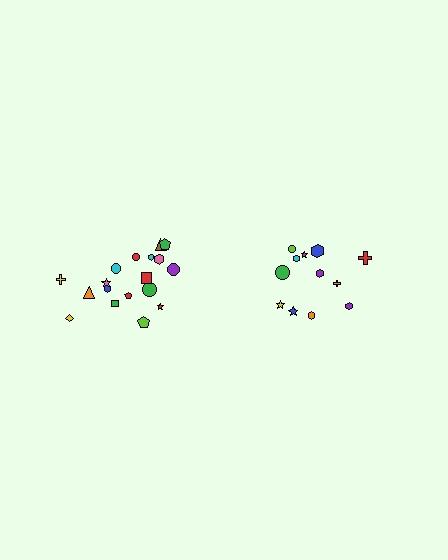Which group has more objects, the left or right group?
The left group.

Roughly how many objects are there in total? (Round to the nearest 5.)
Roughly 30 objects in total.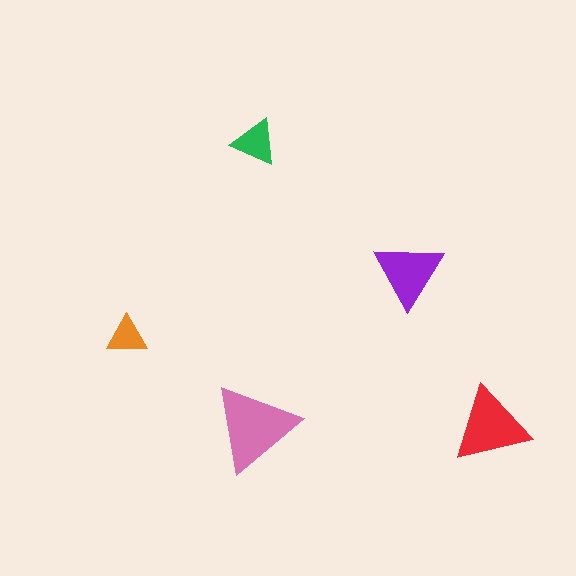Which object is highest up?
The green triangle is topmost.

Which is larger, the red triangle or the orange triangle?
The red one.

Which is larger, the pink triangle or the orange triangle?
The pink one.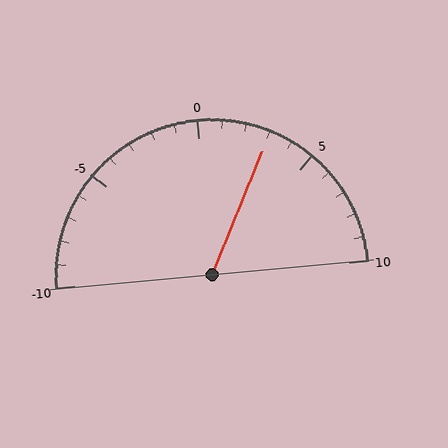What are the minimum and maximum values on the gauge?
The gauge ranges from -10 to 10.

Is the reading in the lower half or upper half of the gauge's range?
The reading is in the upper half of the range (-10 to 10).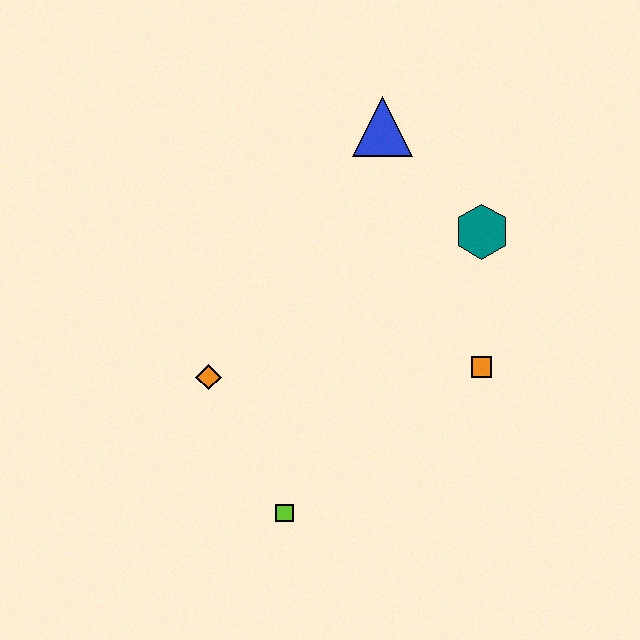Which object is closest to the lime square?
The orange diamond is closest to the lime square.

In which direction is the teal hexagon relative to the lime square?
The teal hexagon is above the lime square.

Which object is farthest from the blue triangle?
The lime square is farthest from the blue triangle.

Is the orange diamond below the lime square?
No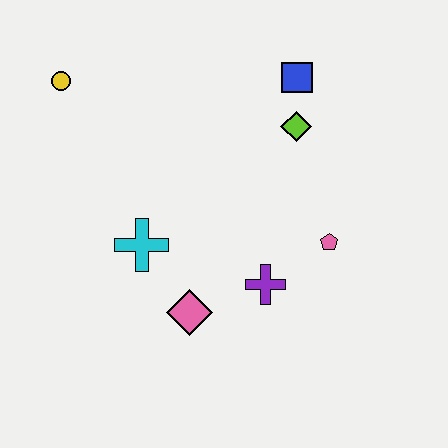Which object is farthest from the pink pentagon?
The yellow circle is farthest from the pink pentagon.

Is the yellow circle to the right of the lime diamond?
No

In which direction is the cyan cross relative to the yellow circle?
The cyan cross is below the yellow circle.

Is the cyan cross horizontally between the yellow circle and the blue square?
Yes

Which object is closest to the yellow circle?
The cyan cross is closest to the yellow circle.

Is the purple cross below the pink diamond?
No